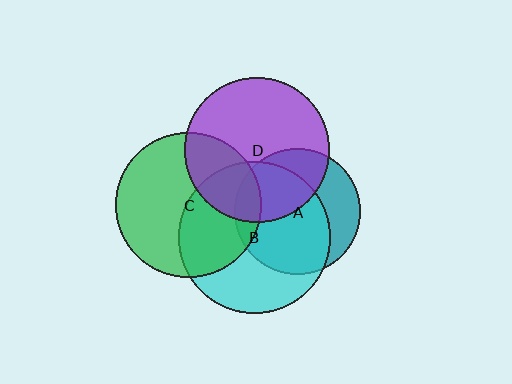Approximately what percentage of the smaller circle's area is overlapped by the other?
Approximately 10%.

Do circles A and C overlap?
Yes.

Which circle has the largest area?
Circle B (cyan).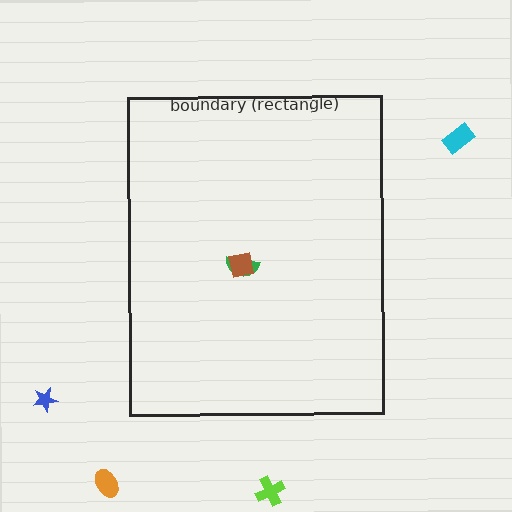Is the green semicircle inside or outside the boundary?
Inside.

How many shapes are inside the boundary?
2 inside, 4 outside.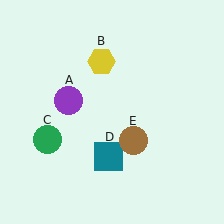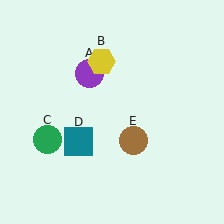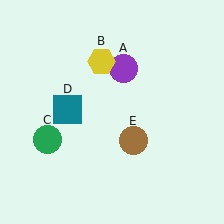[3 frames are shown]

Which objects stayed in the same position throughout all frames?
Yellow hexagon (object B) and green circle (object C) and brown circle (object E) remained stationary.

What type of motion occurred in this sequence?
The purple circle (object A), teal square (object D) rotated clockwise around the center of the scene.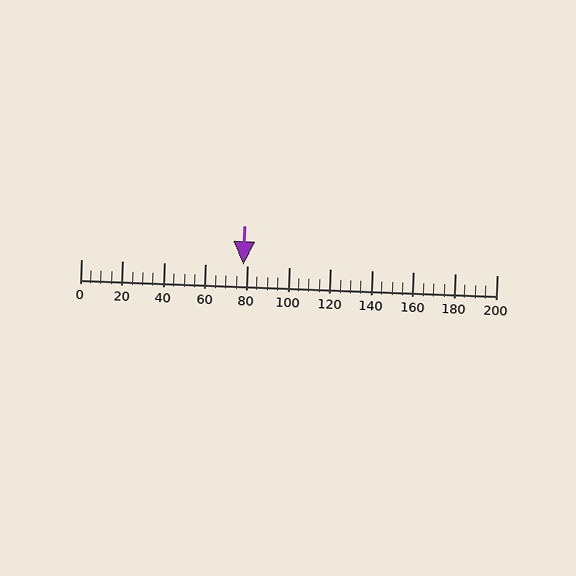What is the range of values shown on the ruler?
The ruler shows values from 0 to 200.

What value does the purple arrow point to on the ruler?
The purple arrow points to approximately 78.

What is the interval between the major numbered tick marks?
The major tick marks are spaced 20 units apart.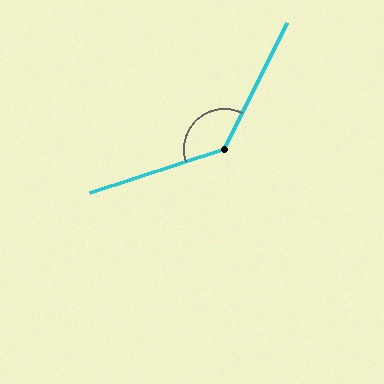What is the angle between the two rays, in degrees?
Approximately 134 degrees.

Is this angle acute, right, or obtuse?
It is obtuse.